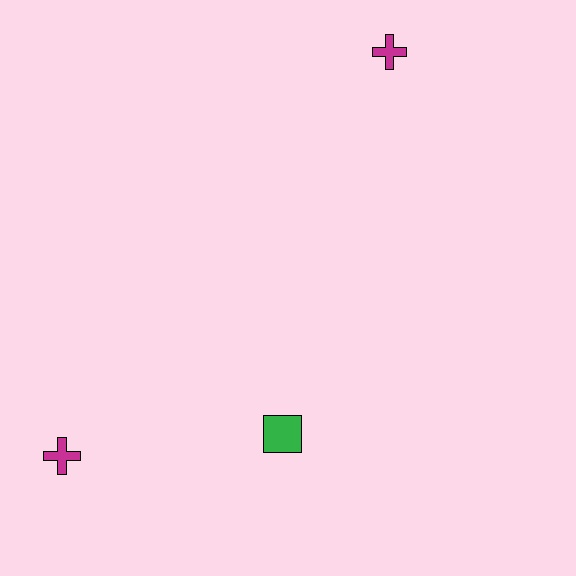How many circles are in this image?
There are no circles.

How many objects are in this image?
There are 3 objects.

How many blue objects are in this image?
There are no blue objects.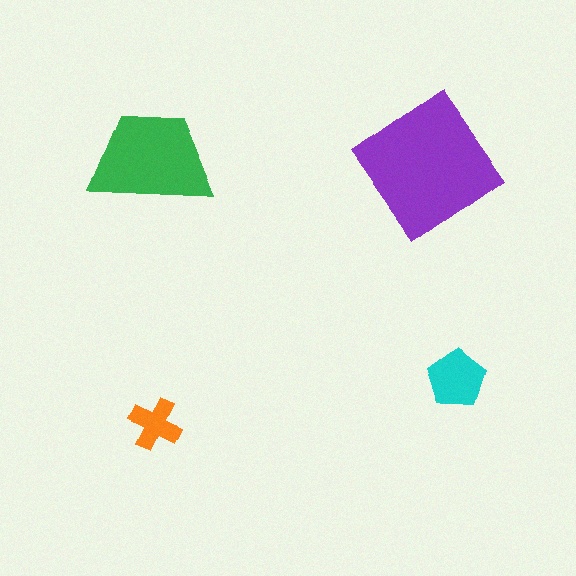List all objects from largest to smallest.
The purple diamond, the green trapezoid, the cyan pentagon, the orange cross.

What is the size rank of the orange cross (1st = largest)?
4th.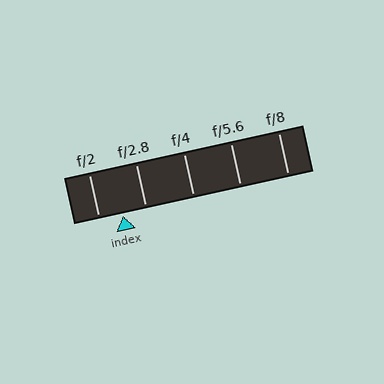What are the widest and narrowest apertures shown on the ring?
The widest aperture shown is f/2 and the narrowest is f/8.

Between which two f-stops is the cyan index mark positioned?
The index mark is between f/2 and f/2.8.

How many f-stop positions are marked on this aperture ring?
There are 5 f-stop positions marked.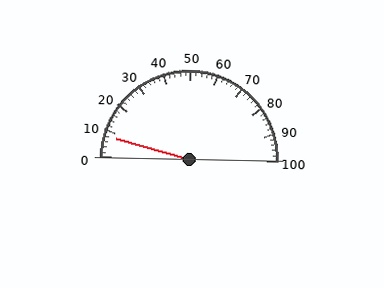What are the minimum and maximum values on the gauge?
The gauge ranges from 0 to 100.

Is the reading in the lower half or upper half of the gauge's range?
The reading is in the lower half of the range (0 to 100).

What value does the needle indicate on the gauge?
The needle indicates approximately 8.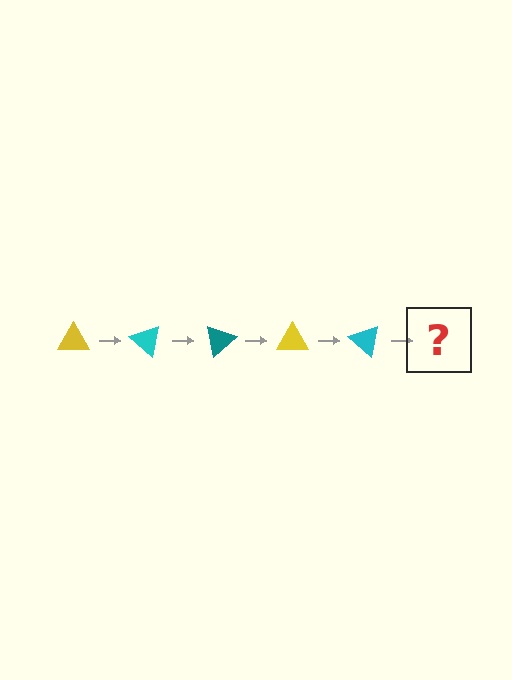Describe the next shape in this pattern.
It should be a teal triangle, rotated 200 degrees from the start.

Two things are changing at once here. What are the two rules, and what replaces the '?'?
The two rules are that it rotates 40 degrees each step and the color cycles through yellow, cyan, and teal. The '?' should be a teal triangle, rotated 200 degrees from the start.